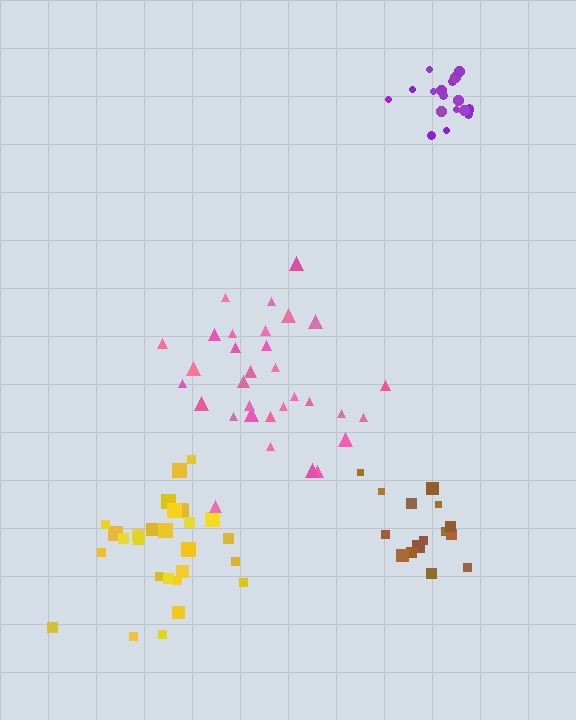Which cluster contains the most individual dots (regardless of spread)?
Pink (32).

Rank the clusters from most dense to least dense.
purple, brown, yellow, pink.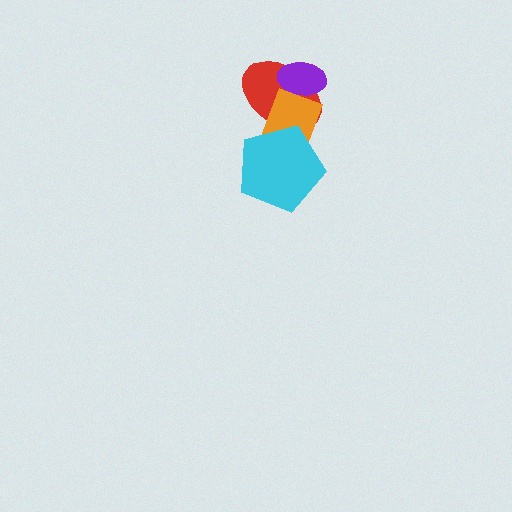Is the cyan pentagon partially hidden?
No, no other shape covers it.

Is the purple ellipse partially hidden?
Yes, it is partially covered by another shape.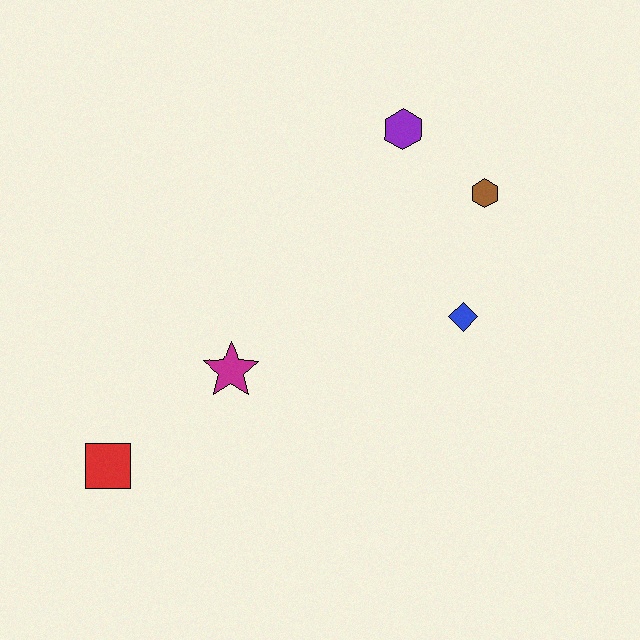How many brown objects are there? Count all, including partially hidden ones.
There is 1 brown object.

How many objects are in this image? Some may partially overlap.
There are 5 objects.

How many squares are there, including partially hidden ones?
There is 1 square.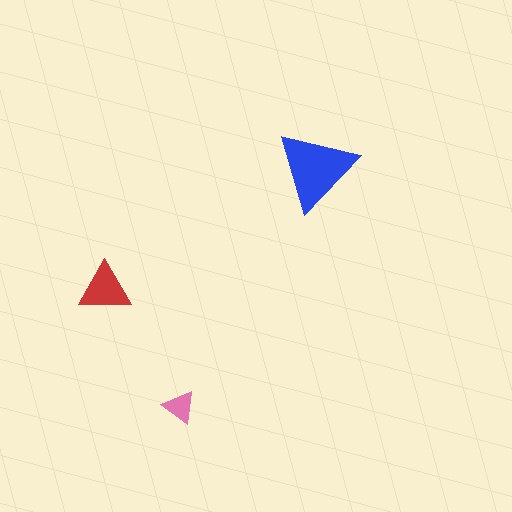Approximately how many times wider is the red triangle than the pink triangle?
About 1.5 times wider.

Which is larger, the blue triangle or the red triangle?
The blue one.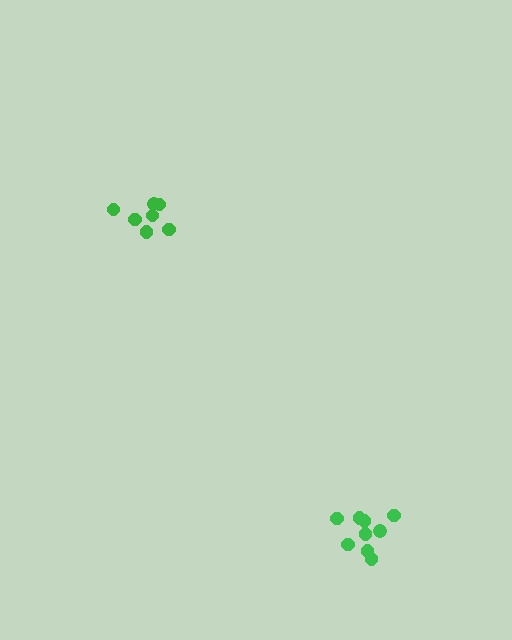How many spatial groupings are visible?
There are 2 spatial groupings.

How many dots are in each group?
Group 1: 9 dots, Group 2: 7 dots (16 total).